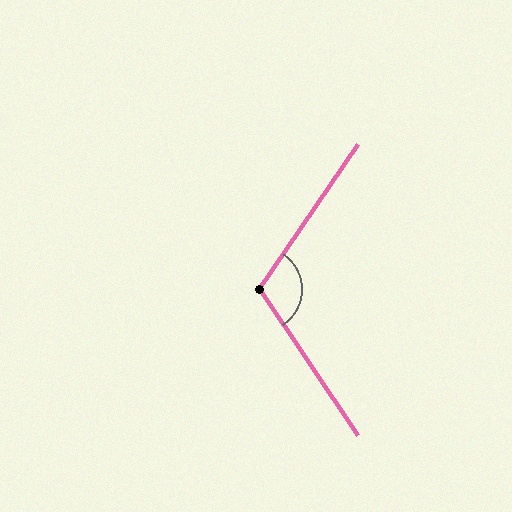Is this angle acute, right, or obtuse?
It is obtuse.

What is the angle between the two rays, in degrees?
Approximately 112 degrees.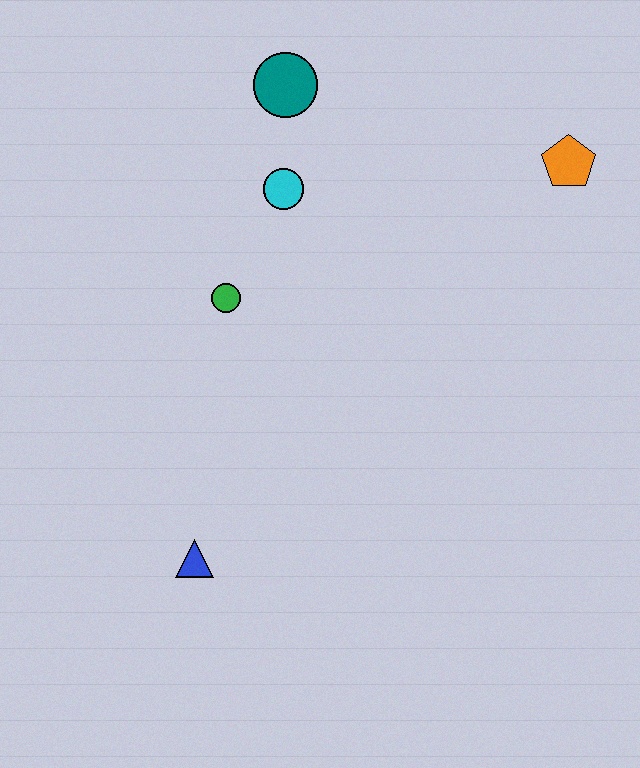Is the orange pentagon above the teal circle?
No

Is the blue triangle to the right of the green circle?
No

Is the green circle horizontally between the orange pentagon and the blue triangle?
Yes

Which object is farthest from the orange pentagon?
The blue triangle is farthest from the orange pentagon.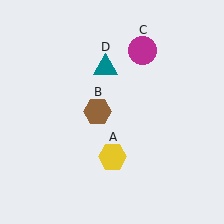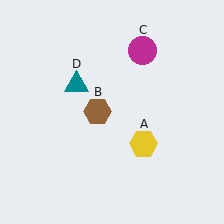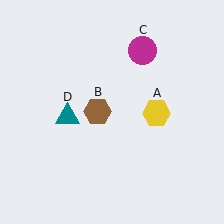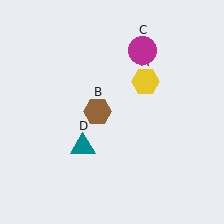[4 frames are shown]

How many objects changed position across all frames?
2 objects changed position: yellow hexagon (object A), teal triangle (object D).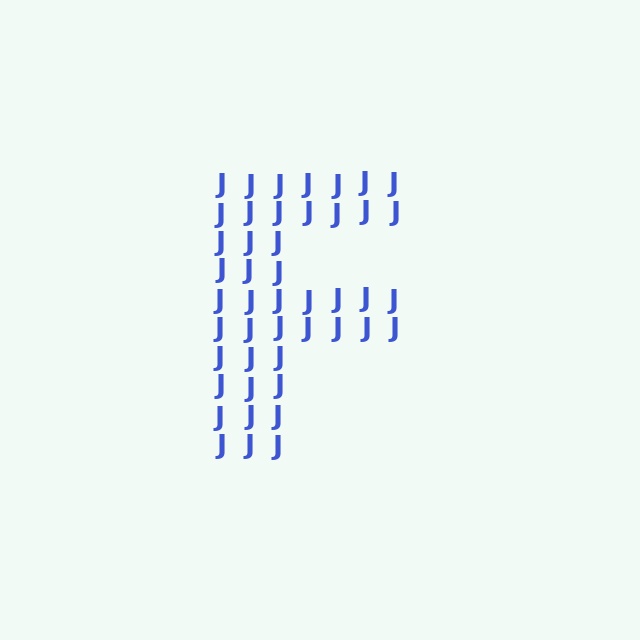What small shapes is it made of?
It is made of small letter J's.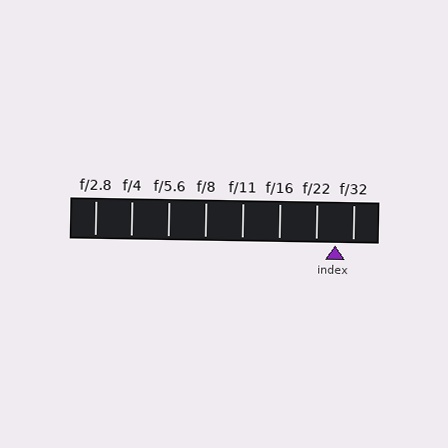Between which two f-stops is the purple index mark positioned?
The index mark is between f/22 and f/32.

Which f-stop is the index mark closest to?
The index mark is closest to f/32.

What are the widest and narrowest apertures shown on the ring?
The widest aperture shown is f/2.8 and the narrowest is f/32.